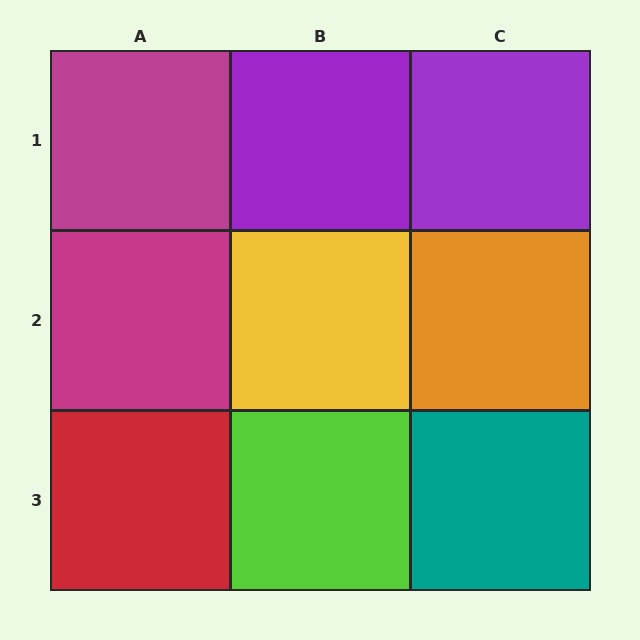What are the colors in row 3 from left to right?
Red, lime, teal.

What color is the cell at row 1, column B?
Purple.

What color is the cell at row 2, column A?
Magenta.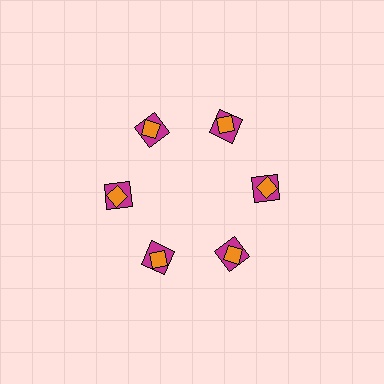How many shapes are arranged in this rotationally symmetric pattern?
There are 12 shapes, arranged in 6 groups of 2.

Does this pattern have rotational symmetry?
Yes, this pattern has 6-fold rotational symmetry. It looks the same after rotating 60 degrees around the center.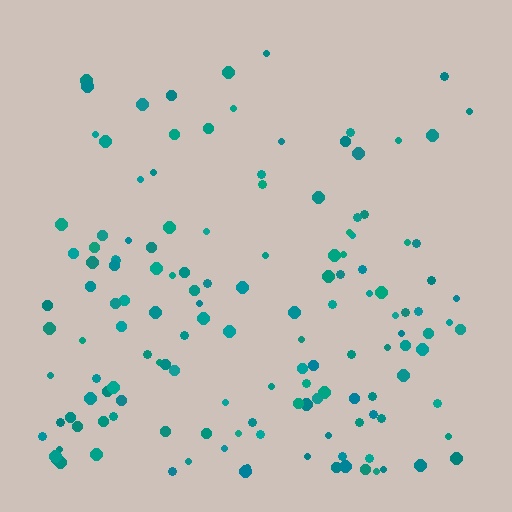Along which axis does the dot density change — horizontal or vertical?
Vertical.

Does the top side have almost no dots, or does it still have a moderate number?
Still a moderate number, just noticeably fewer than the bottom.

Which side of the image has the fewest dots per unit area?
The top.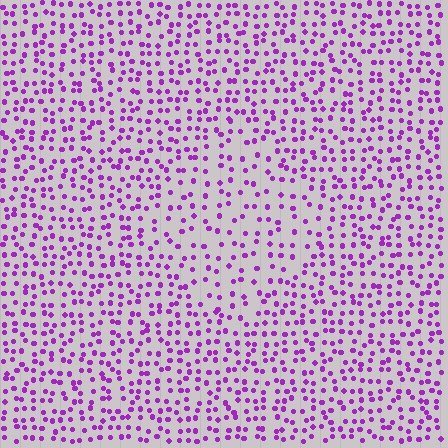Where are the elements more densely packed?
The elements are more densely packed outside the diamond boundary.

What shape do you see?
I see a diamond.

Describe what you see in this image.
The image contains small purple elements arranged at two different densities. A diamond-shaped region is visible where the elements are less densely packed than the surrounding area.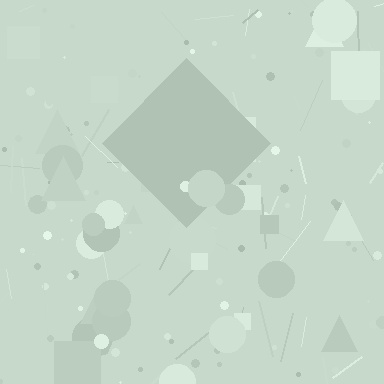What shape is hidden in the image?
A diamond is hidden in the image.